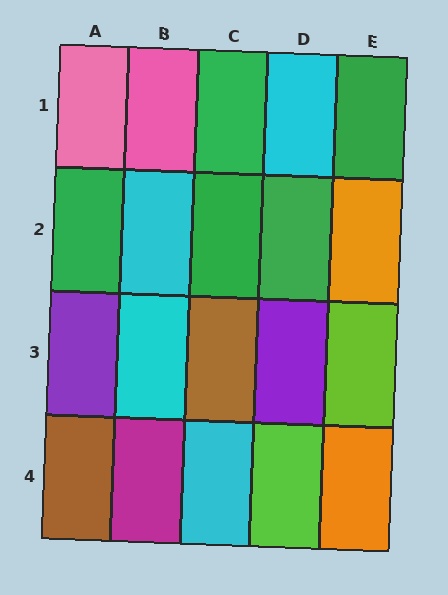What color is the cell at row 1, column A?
Pink.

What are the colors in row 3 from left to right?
Purple, cyan, brown, purple, lime.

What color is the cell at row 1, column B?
Pink.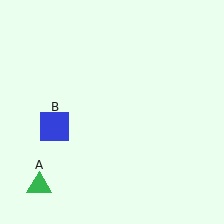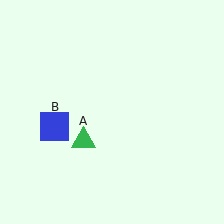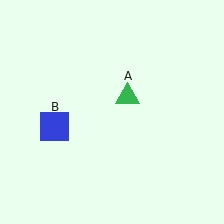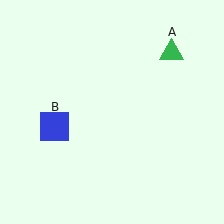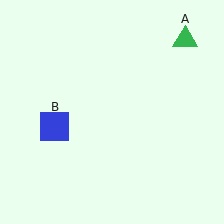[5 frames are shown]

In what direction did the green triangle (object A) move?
The green triangle (object A) moved up and to the right.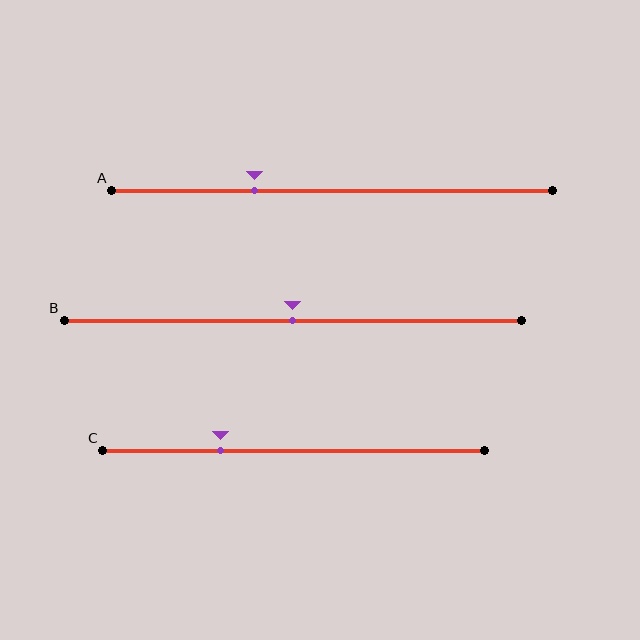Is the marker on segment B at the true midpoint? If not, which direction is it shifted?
Yes, the marker on segment B is at the true midpoint.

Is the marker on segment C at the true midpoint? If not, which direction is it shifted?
No, the marker on segment C is shifted to the left by about 19% of the segment length.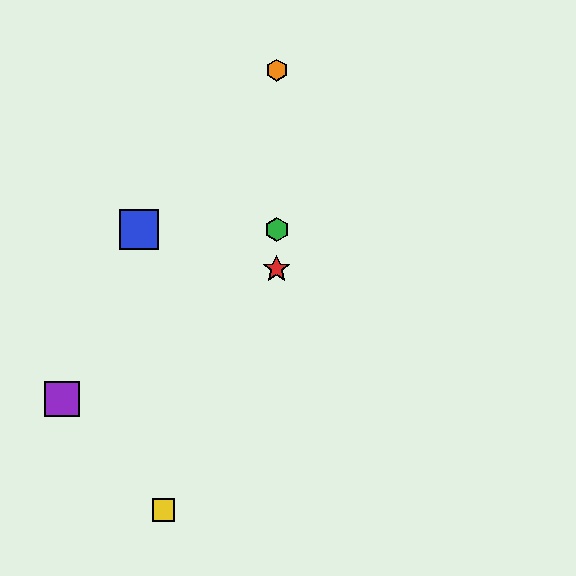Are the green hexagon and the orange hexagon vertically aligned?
Yes, both are at x≈277.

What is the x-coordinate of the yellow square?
The yellow square is at x≈163.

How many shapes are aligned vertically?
3 shapes (the red star, the green hexagon, the orange hexagon) are aligned vertically.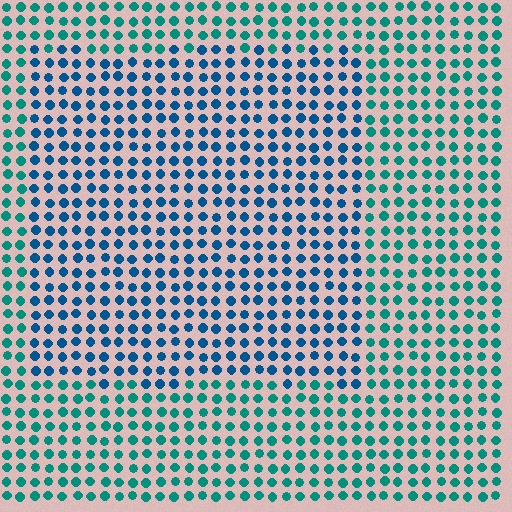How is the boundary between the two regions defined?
The boundary is defined purely by a slight shift in hue (about 32 degrees). Spacing, size, and orientation are identical on both sides.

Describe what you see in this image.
The image is filled with small teal elements in a uniform arrangement. A rectangle-shaped region is visible where the elements are tinted to a slightly different hue, forming a subtle color boundary.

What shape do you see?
I see a rectangle.